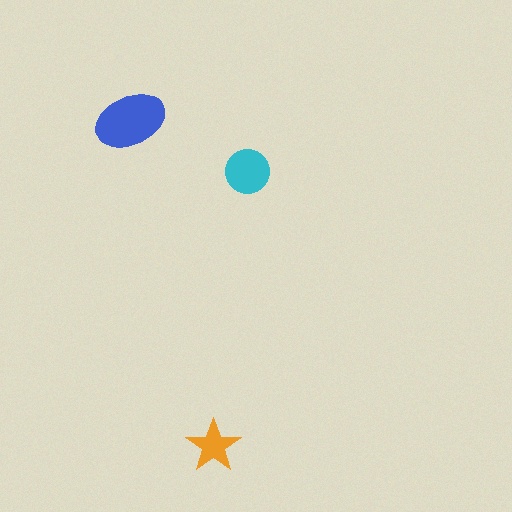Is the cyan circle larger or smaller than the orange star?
Larger.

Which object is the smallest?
The orange star.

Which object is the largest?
The blue ellipse.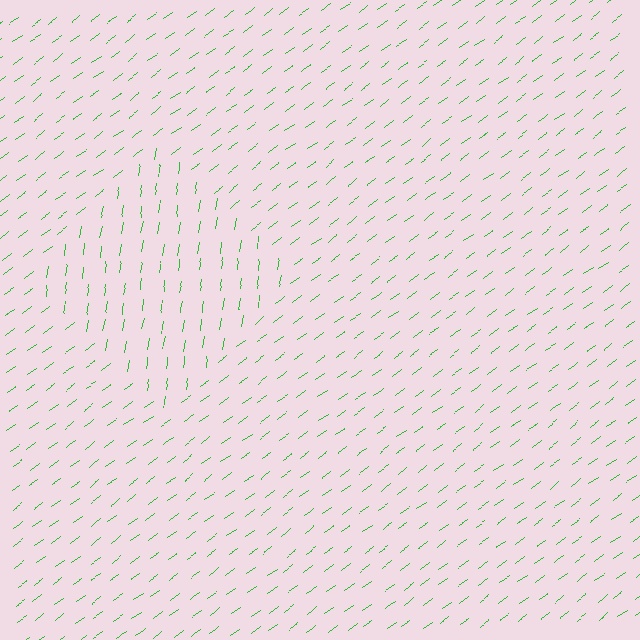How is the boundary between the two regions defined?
The boundary is defined purely by a change in line orientation (approximately 45 degrees difference). All lines are the same color and thickness.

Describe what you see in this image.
The image is filled with small green line segments. A diamond region in the image has lines oriented differently from the surrounding lines, creating a visible texture boundary.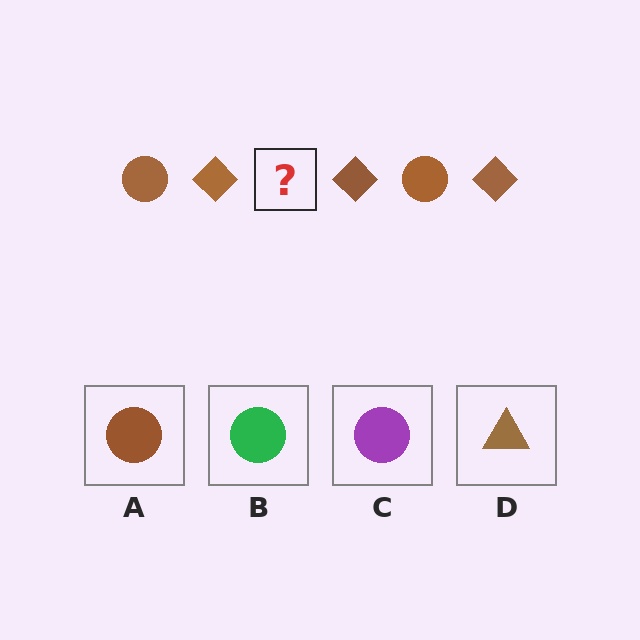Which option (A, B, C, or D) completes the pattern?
A.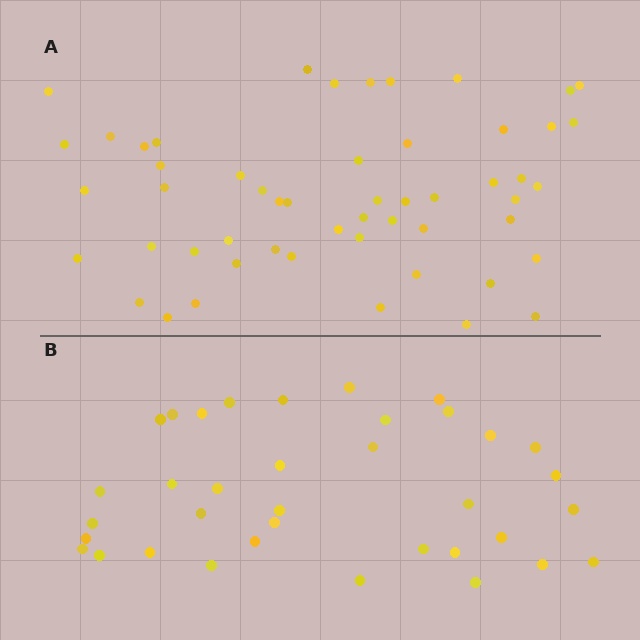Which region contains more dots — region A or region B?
Region A (the top region) has more dots.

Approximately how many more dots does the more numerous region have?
Region A has approximately 15 more dots than region B.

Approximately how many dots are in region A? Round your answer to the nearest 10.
About 50 dots. (The exact count is 53, which rounds to 50.)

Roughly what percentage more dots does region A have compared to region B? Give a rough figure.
About 45% more.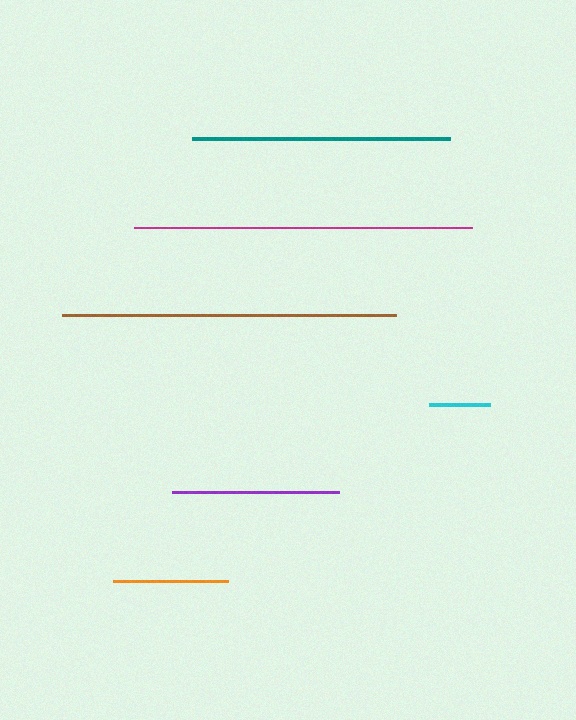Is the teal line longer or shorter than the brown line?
The brown line is longer than the teal line.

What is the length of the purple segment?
The purple segment is approximately 167 pixels long.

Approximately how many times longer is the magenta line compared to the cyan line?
The magenta line is approximately 5.5 times the length of the cyan line.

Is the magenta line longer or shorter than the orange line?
The magenta line is longer than the orange line.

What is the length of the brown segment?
The brown segment is approximately 334 pixels long.